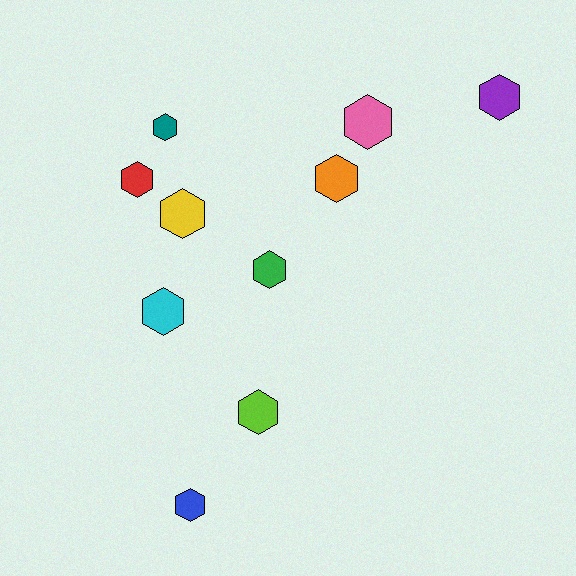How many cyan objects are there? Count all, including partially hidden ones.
There is 1 cyan object.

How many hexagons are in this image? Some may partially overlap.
There are 10 hexagons.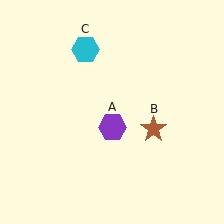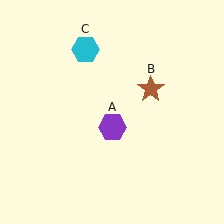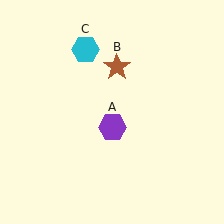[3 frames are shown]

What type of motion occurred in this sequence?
The brown star (object B) rotated counterclockwise around the center of the scene.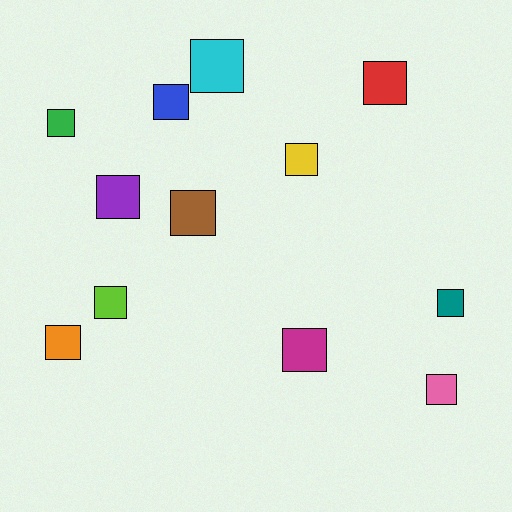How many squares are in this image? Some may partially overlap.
There are 12 squares.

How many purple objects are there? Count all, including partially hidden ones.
There is 1 purple object.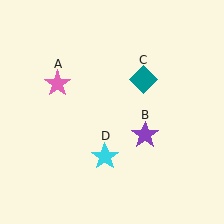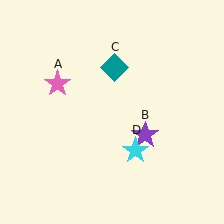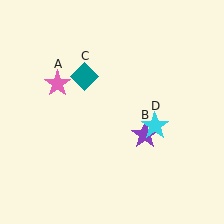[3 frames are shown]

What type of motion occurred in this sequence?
The teal diamond (object C), cyan star (object D) rotated counterclockwise around the center of the scene.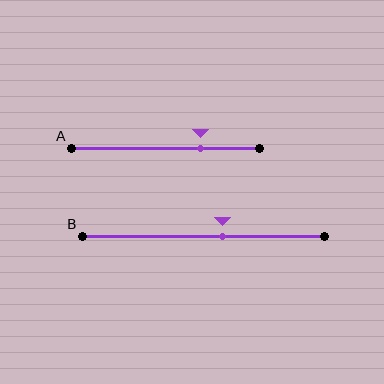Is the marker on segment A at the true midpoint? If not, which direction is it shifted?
No, the marker on segment A is shifted to the right by about 19% of the segment length.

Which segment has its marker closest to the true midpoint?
Segment B has its marker closest to the true midpoint.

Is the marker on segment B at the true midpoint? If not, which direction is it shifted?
No, the marker on segment B is shifted to the right by about 8% of the segment length.